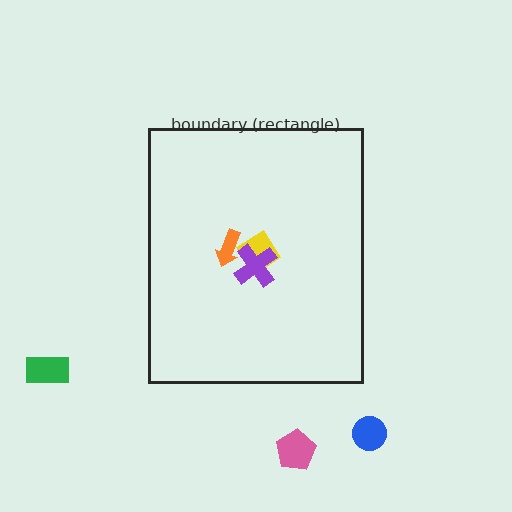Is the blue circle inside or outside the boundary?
Outside.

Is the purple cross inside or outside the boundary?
Inside.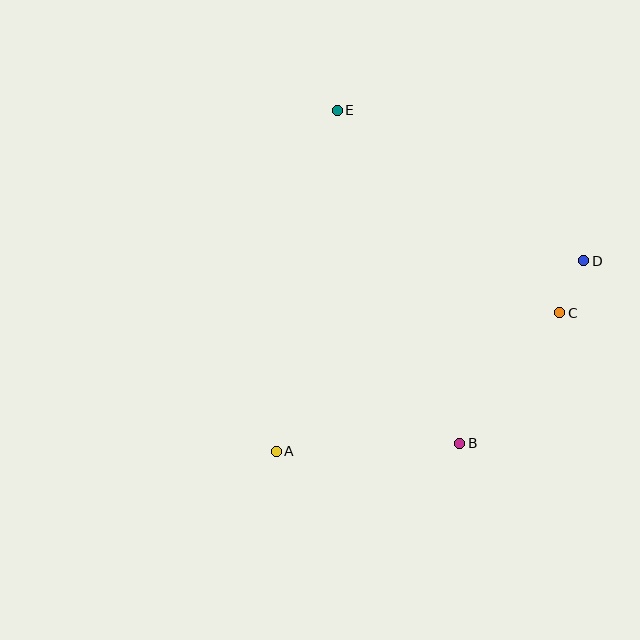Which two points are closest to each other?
Points C and D are closest to each other.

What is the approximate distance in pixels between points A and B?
The distance between A and B is approximately 184 pixels.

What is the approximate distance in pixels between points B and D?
The distance between B and D is approximately 220 pixels.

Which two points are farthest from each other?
Points A and D are farthest from each other.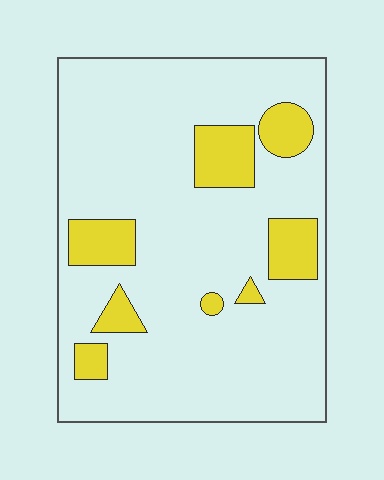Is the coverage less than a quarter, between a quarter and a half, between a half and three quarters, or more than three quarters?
Less than a quarter.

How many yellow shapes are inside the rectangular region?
8.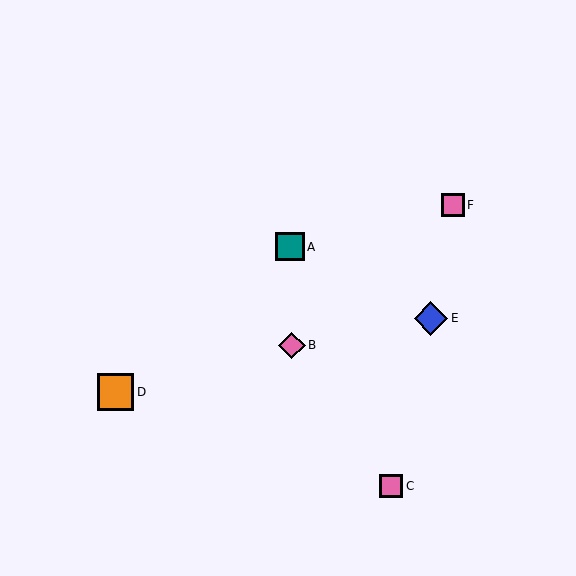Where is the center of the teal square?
The center of the teal square is at (290, 247).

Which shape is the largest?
The orange square (labeled D) is the largest.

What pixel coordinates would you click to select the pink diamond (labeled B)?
Click at (292, 345) to select the pink diamond B.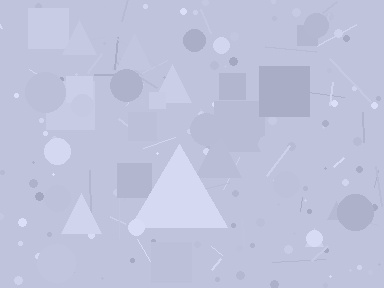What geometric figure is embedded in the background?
A triangle is embedded in the background.